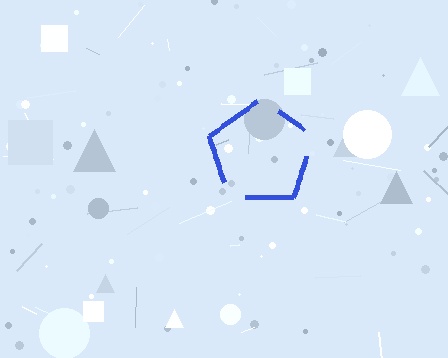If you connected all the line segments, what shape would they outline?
They would outline a pentagon.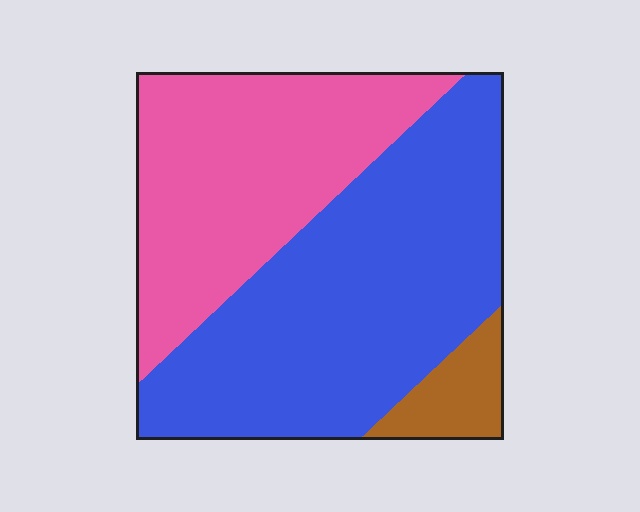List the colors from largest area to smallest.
From largest to smallest: blue, pink, brown.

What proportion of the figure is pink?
Pink takes up between a quarter and a half of the figure.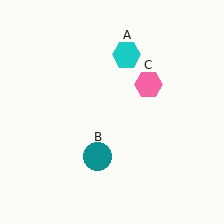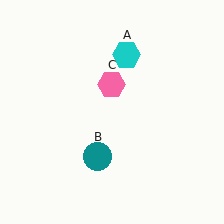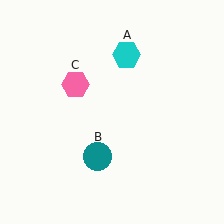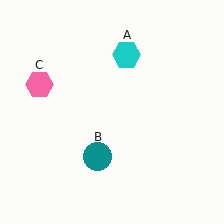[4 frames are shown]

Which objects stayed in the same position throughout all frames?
Cyan hexagon (object A) and teal circle (object B) remained stationary.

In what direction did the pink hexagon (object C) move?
The pink hexagon (object C) moved left.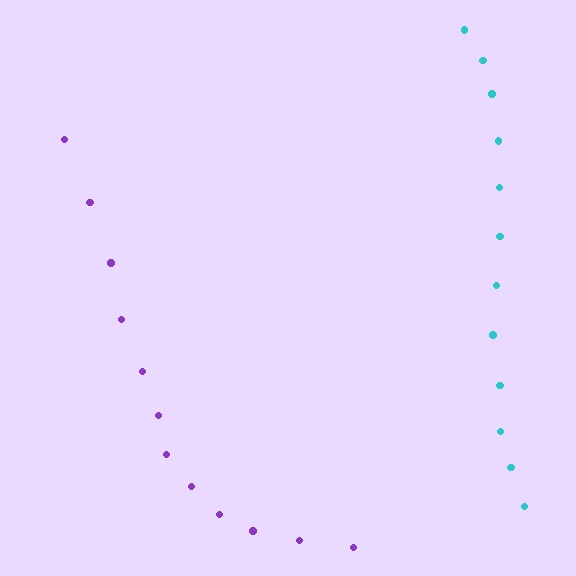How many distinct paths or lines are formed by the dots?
There are 2 distinct paths.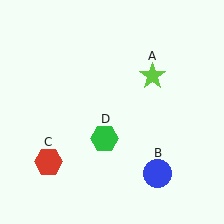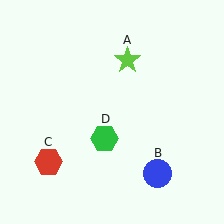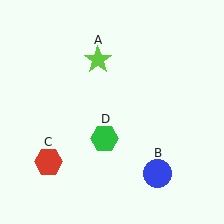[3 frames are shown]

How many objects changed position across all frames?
1 object changed position: lime star (object A).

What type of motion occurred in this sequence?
The lime star (object A) rotated counterclockwise around the center of the scene.